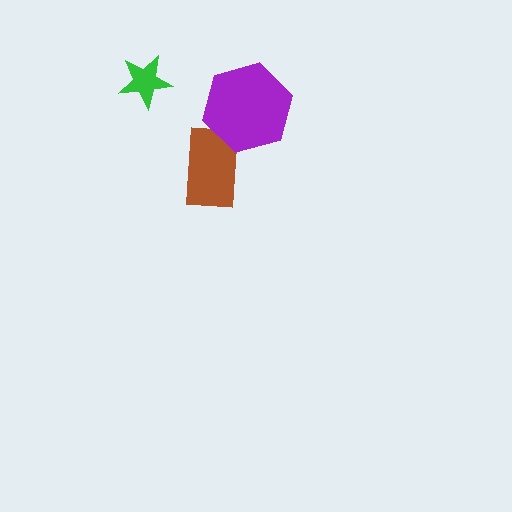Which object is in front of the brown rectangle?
The purple hexagon is in front of the brown rectangle.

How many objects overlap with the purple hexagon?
1 object overlaps with the purple hexagon.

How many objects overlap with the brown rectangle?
1 object overlaps with the brown rectangle.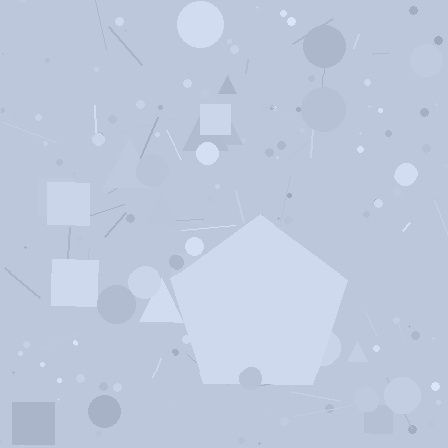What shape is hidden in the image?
A pentagon is hidden in the image.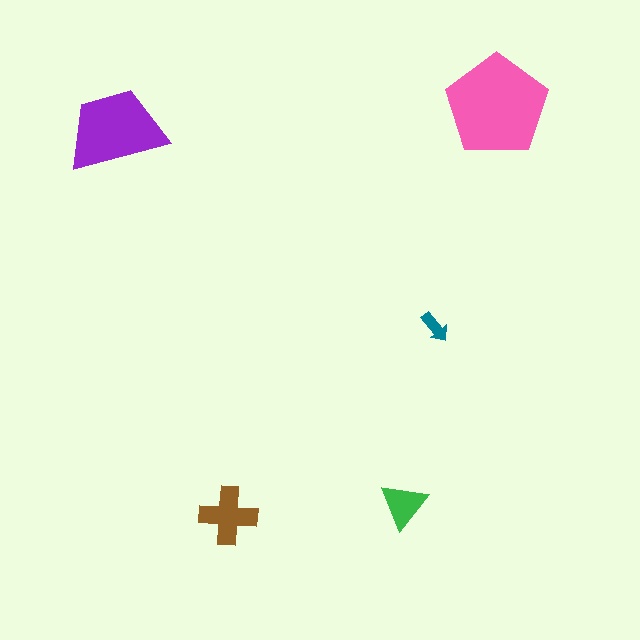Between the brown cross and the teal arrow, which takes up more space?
The brown cross.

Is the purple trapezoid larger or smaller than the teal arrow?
Larger.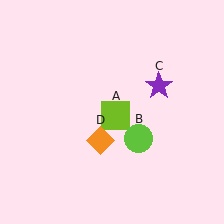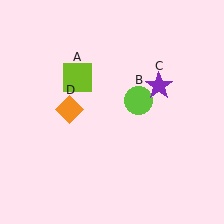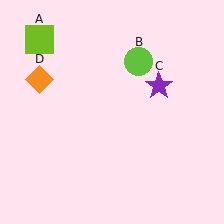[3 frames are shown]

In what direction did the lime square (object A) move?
The lime square (object A) moved up and to the left.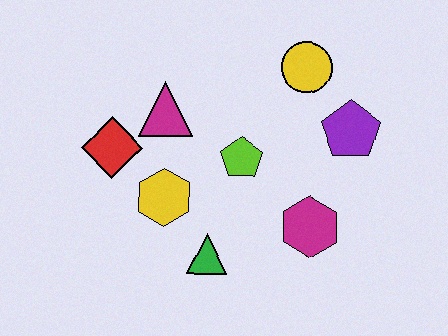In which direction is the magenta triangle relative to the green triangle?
The magenta triangle is above the green triangle.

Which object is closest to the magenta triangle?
The red diamond is closest to the magenta triangle.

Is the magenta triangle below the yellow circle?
Yes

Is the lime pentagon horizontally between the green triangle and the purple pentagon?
Yes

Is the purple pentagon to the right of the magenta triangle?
Yes